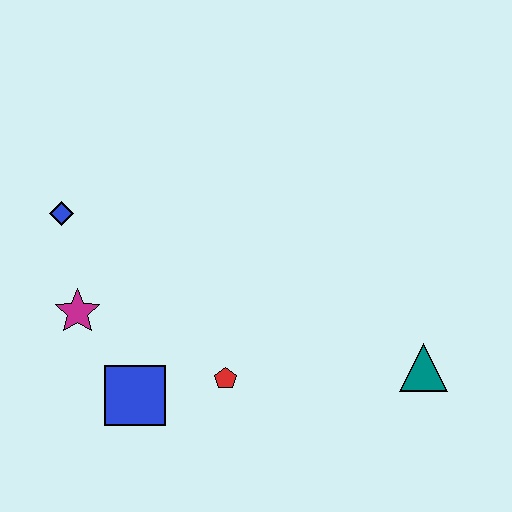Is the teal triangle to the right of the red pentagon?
Yes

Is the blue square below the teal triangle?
Yes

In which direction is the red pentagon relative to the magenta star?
The red pentagon is to the right of the magenta star.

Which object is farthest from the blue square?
The teal triangle is farthest from the blue square.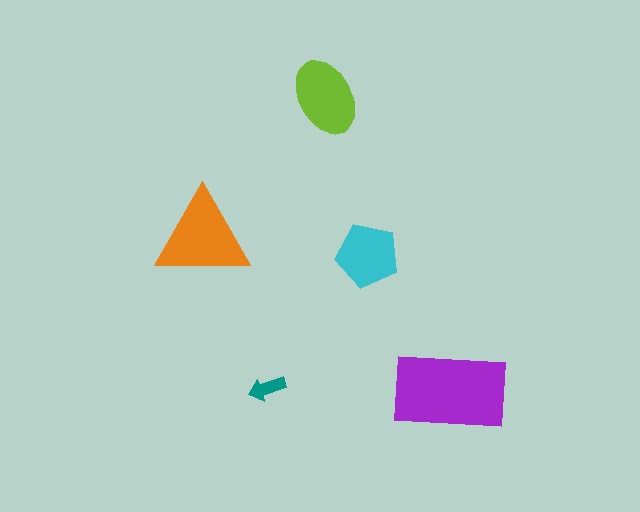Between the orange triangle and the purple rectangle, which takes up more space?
The purple rectangle.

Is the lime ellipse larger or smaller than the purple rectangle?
Smaller.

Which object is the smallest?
The teal arrow.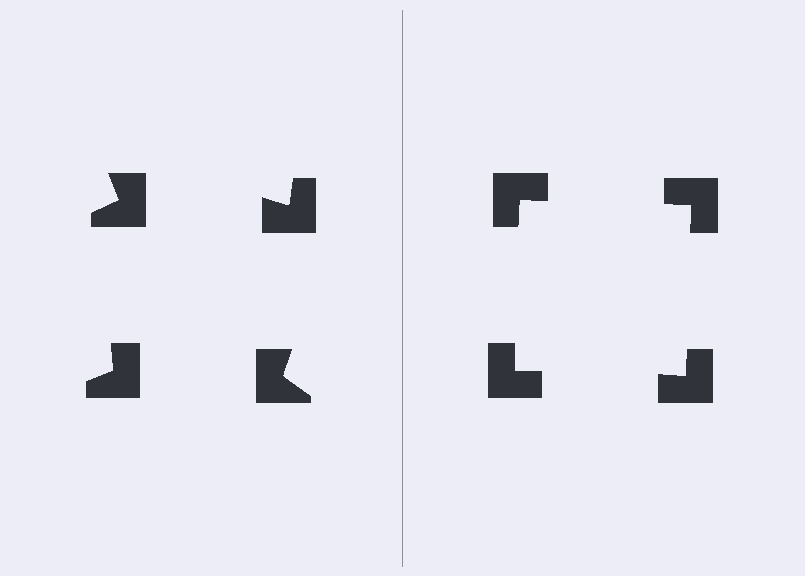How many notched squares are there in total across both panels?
8 — 4 on each side.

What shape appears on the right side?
An illusory square.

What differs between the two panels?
The notched squares are positioned identically on both sides; only the wedge orientations differ. On the right they align to a square; on the left they are misaligned.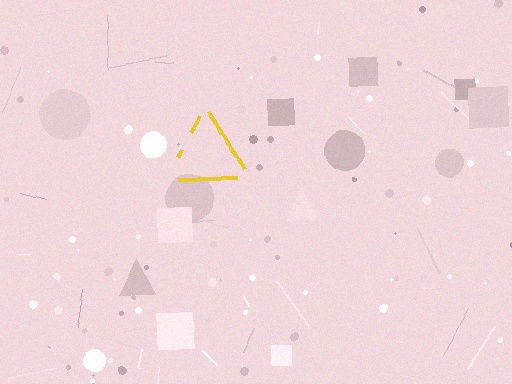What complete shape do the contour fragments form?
The contour fragments form a triangle.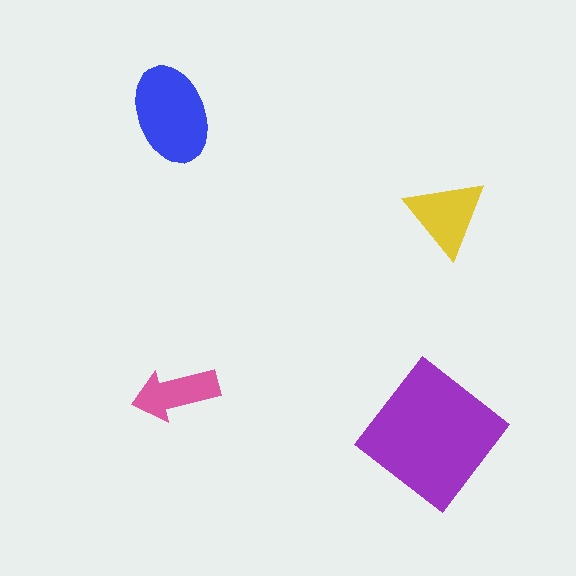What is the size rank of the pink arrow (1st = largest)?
4th.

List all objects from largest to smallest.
The purple diamond, the blue ellipse, the yellow triangle, the pink arrow.